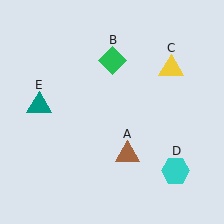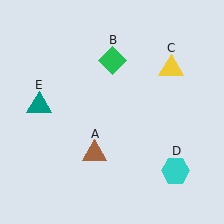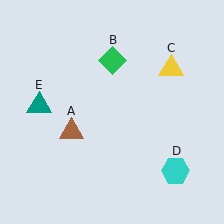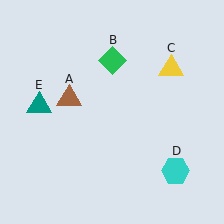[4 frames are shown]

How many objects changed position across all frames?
1 object changed position: brown triangle (object A).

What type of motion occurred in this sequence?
The brown triangle (object A) rotated clockwise around the center of the scene.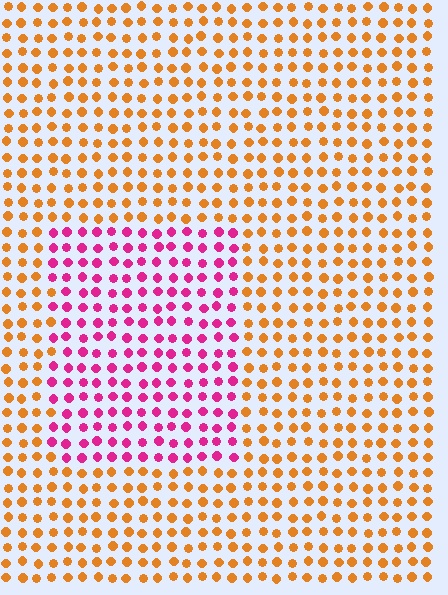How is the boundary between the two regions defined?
The boundary is defined purely by a slight shift in hue (about 65 degrees). Spacing, size, and orientation are identical on both sides.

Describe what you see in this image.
The image is filled with small orange elements in a uniform arrangement. A rectangle-shaped region is visible where the elements are tinted to a slightly different hue, forming a subtle color boundary.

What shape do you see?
I see a rectangle.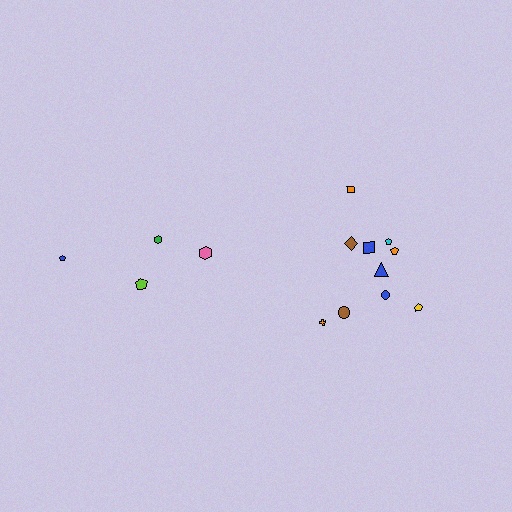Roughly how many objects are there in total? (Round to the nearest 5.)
Roughly 15 objects in total.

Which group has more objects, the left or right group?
The right group.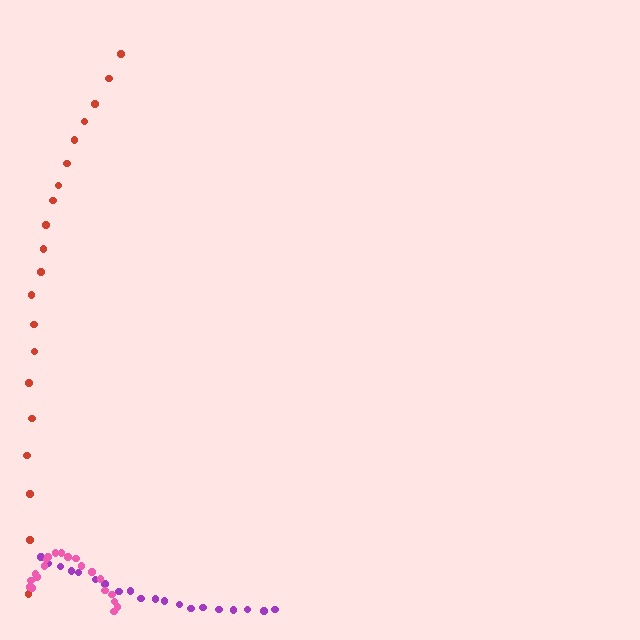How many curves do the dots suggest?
There are 3 distinct paths.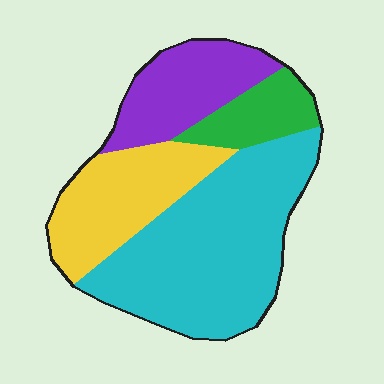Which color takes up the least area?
Green, at roughly 10%.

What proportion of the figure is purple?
Purple takes up about one fifth (1/5) of the figure.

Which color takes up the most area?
Cyan, at roughly 45%.